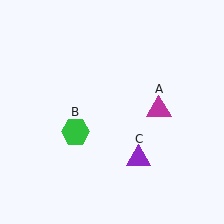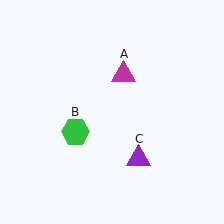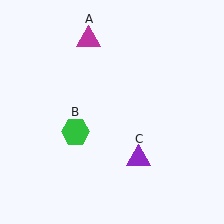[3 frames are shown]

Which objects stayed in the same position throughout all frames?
Green hexagon (object B) and purple triangle (object C) remained stationary.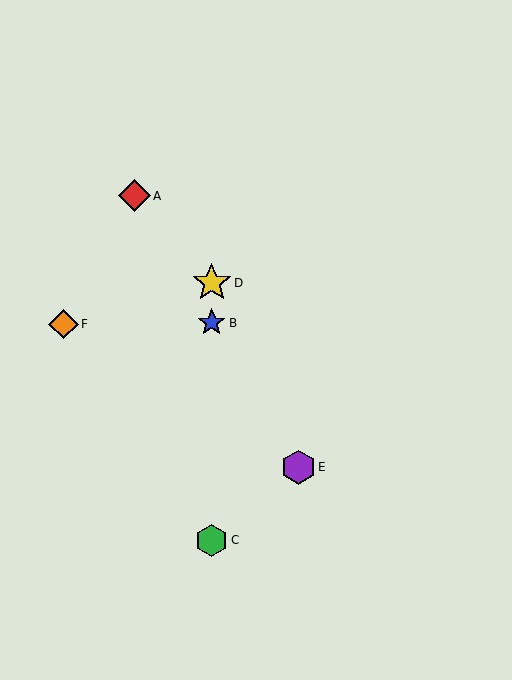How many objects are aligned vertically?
3 objects (B, C, D) are aligned vertically.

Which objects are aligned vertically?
Objects B, C, D are aligned vertically.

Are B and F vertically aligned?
No, B is at x≈212 and F is at x≈64.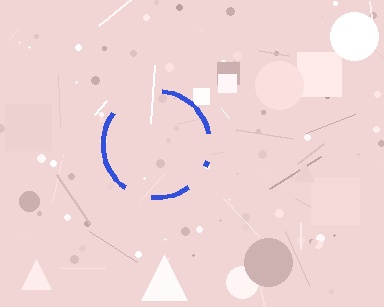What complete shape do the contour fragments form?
The contour fragments form a circle.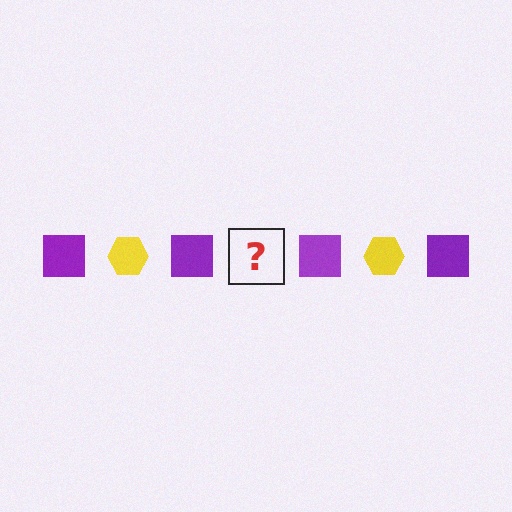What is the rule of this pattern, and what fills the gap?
The rule is that the pattern alternates between purple square and yellow hexagon. The gap should be filled with a yellow hexagon.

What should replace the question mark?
The question mark should be replaced with a yellow hexagon.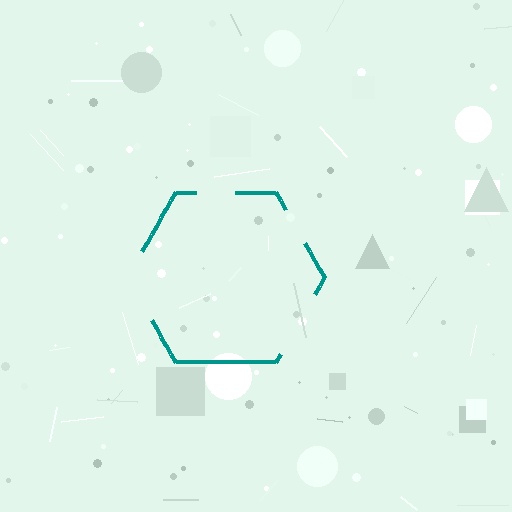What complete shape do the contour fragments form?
The contour fragments form a hexagon.